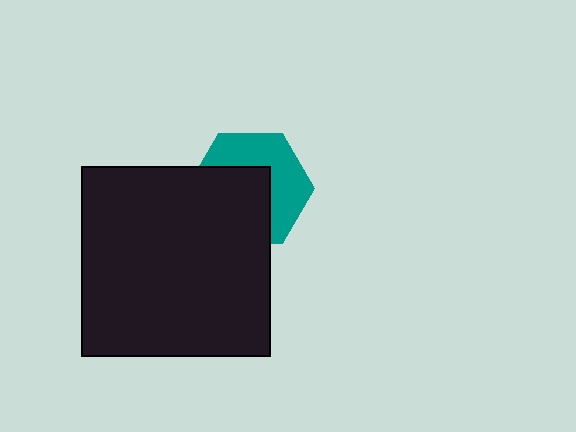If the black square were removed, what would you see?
You would see the complete teal hexagon.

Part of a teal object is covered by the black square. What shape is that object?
It is a hexagon.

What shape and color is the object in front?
The object in front is a black square.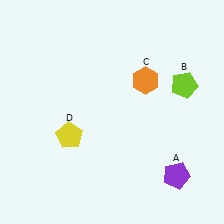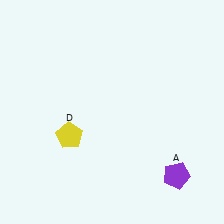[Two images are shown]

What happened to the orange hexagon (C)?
The orange hexagon (C) was removed in Image 2. It was in the top-right area of Image 1.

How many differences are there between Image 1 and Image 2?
There are 2 differences between the two images.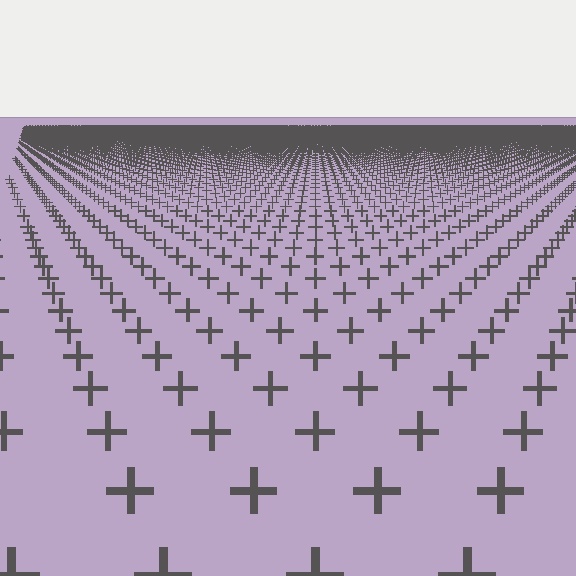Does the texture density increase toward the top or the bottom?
Density increases toward the top.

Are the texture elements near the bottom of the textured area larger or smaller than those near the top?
Larger. Near the bottom, elements are closer to the viewer and appear at a bigger on-screen size.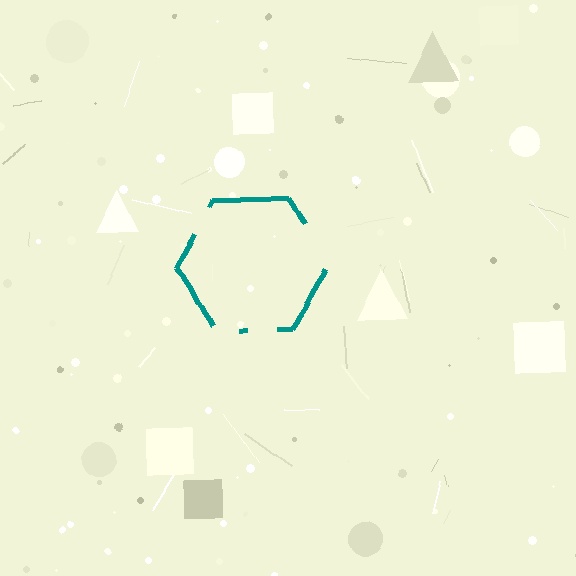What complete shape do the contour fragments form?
The contour fragments form a hexagon.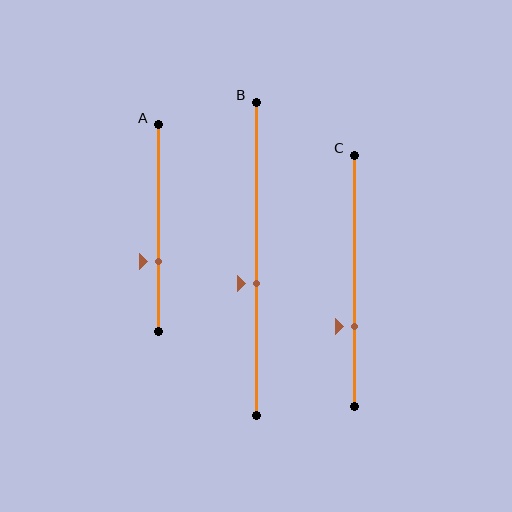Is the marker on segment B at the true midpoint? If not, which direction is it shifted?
No, the marker on segment B is shifted downward by about 8% of the segment length.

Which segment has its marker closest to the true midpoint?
Segment B has its marker closest to the true midpoint.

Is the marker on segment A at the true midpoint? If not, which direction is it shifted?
No, the marker on segment A is shifted downward by about 16% of the segment length.